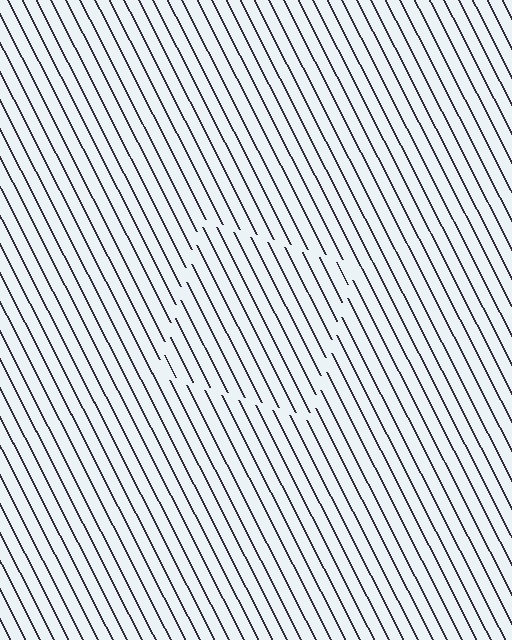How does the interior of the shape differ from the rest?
The interior of the shape contains the same grating, shifted by half a period — the contour is defined by the phase discontinuity where line-ends from the inner and outer gratings abut.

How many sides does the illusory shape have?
4 sides — the line-ends trace a square.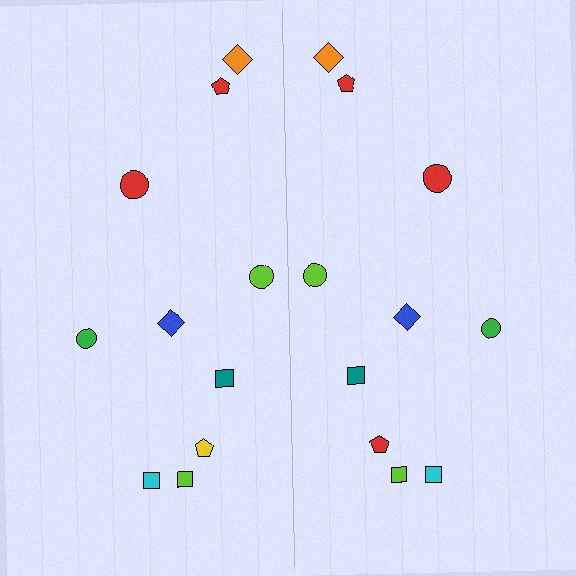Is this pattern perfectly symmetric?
No, the pattern is not perfectly symmetric. The red pentagon on the right side breaks the symmetry — its mirror counterpart is yellow.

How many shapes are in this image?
There are 20 shapes in this image.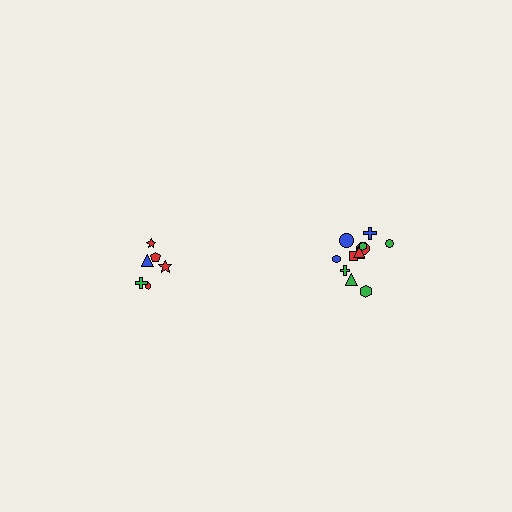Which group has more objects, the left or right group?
The right group.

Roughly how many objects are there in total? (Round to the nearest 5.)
Roughly 20 objects in total.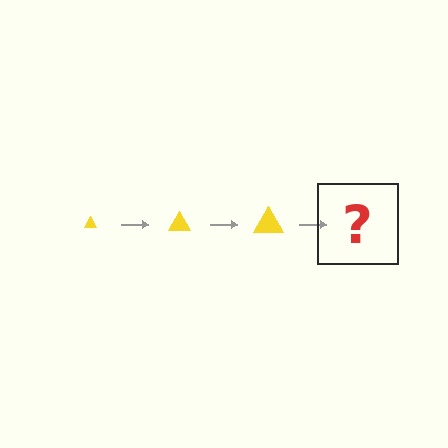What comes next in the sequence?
The next element should be a yellow triangle, larger than the previous one.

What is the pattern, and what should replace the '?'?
The pattern is that the triangle gets progressively larger each step. The '?' should be a yellow triangle, larger than the previous one.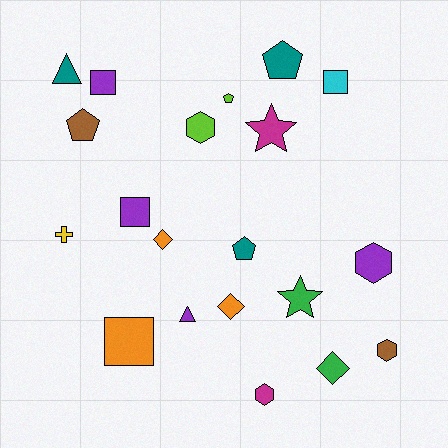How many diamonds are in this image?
There are 3 diamonds.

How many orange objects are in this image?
There are 3 orange objects.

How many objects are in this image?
There are 20 objects.